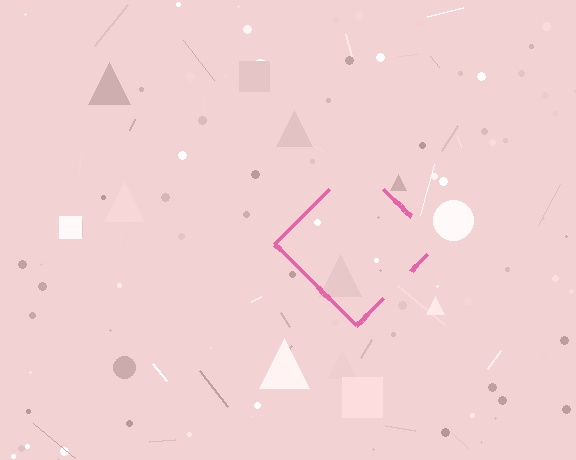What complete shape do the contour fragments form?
The contour fragments form a diamond.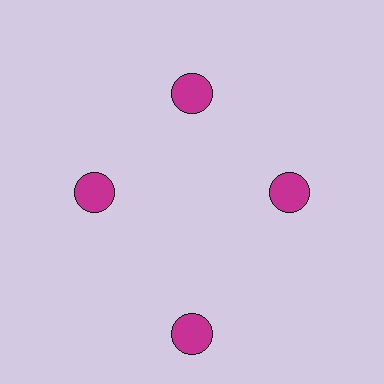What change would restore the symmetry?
The symmetry would be restored by moving it inward, back onto the ring so that all 4 circles sit at equal angles and equal distance from the center.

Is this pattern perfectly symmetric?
No. The 4 magenta circles are arranged in a ring, but one element near the 6 o'clock position is pushed outward from the center, breaking the 4-fold rotational symmetry.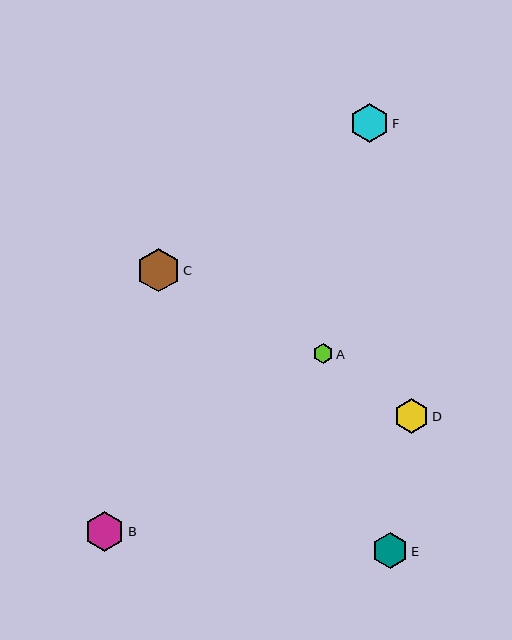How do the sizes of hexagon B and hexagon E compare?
Hexagon B and hexagon E are approximately the same size.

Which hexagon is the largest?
Hexagon C is the largest with a size of approximately 44 pixels.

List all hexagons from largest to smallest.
From largest to smallest: C, B, F, E, D, A.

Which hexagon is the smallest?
Hexagon A is the smallest with a size of approximately 20 pixels.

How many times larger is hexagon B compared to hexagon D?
Hexagon B is approximately 1.1 times the size of hexagon D.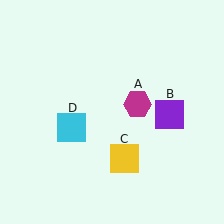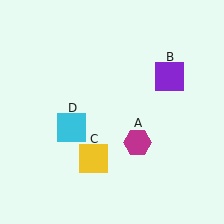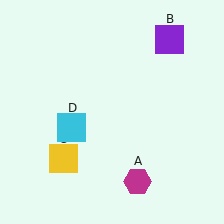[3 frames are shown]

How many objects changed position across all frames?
3 objects changed position: magenta hexagon (object A), purple square (object B), yellow square (object C).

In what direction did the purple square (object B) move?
The purple square (object B) moved up.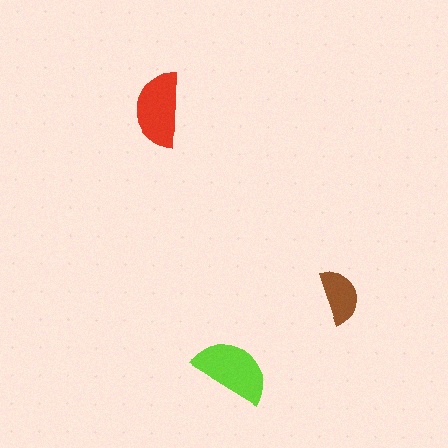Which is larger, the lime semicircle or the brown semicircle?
The lime one.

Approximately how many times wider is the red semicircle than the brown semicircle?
About 1.5 times wider.